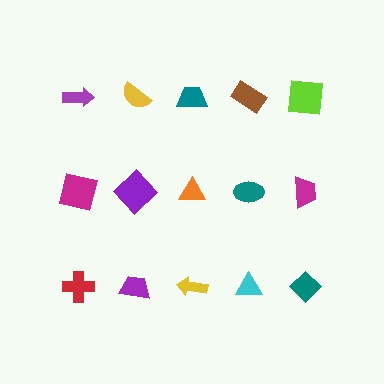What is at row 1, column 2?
A yellow semicircle.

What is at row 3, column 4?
A cyan triangle.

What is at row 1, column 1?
A purple arrow.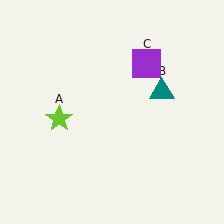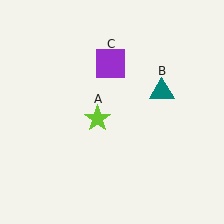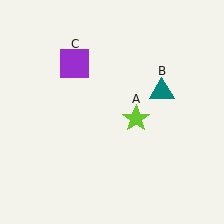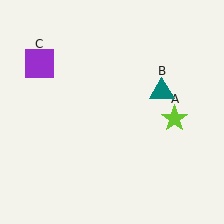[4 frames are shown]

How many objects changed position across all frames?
2 objects changed position: lime star (object A), purple square (object C).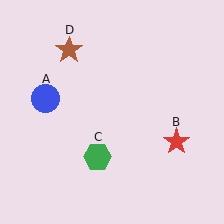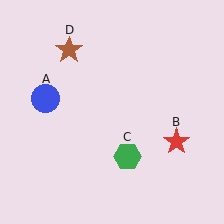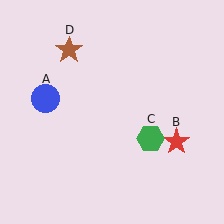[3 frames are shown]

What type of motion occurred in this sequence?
The green hexagon (object C) rotated counterclockwise around the center of the scene.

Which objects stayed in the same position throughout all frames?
Blue circle (object A) and red star (object B) and brown star (object D) remained stationary.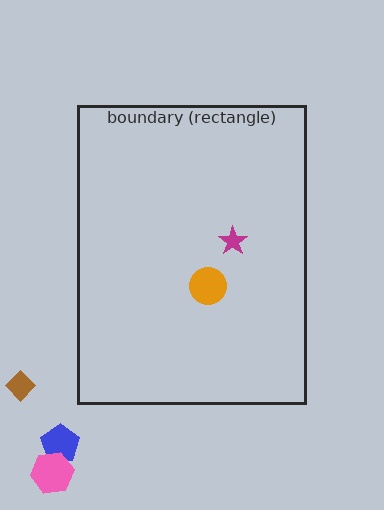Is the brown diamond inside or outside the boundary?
Outside.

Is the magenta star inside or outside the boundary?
Inside.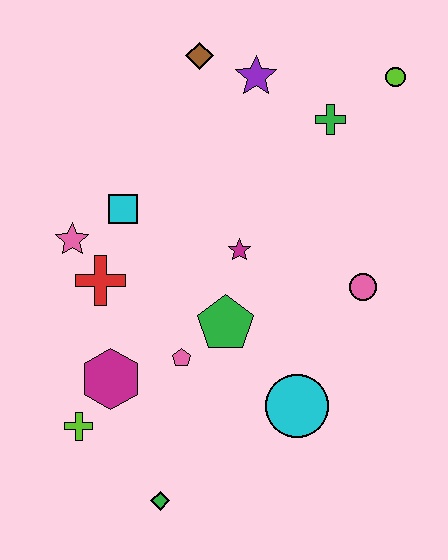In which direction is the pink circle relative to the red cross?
The pink circle is to the right of the red cross.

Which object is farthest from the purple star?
The green diamond is farthest from the purple star.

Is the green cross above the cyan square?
Yes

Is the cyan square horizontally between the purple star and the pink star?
Yes